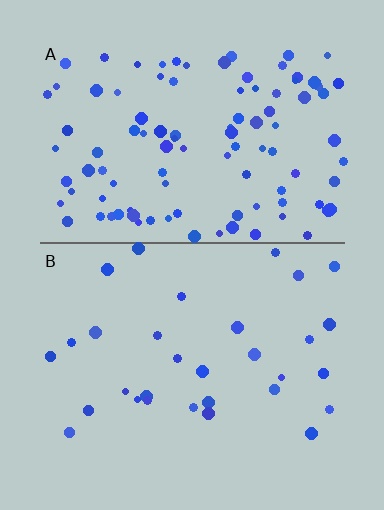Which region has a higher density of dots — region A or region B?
A (the top).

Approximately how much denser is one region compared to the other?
Approximately 3.2× — region A over region B.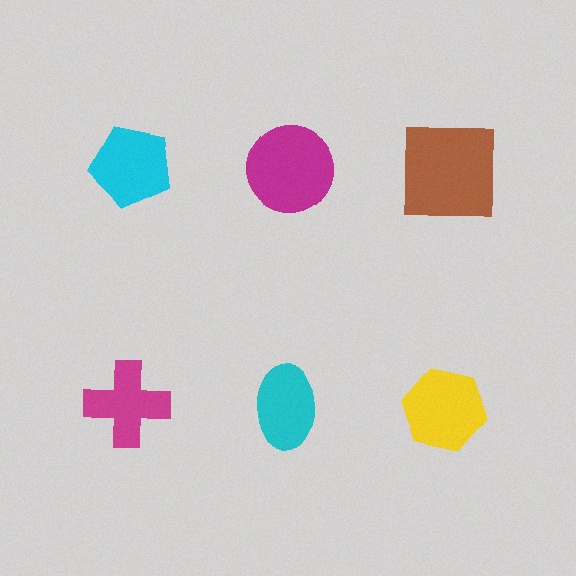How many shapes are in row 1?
3 shapes.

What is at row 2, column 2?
A cyan ellipse.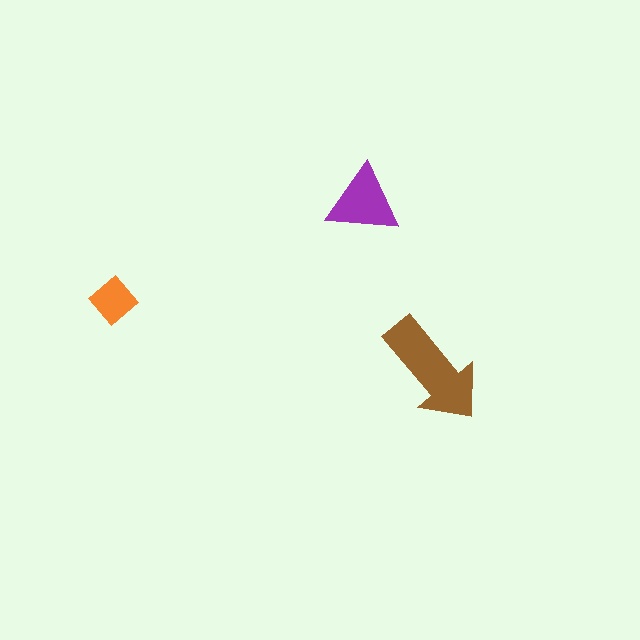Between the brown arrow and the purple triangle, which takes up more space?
The brown arrow.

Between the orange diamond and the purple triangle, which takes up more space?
The purple triangle.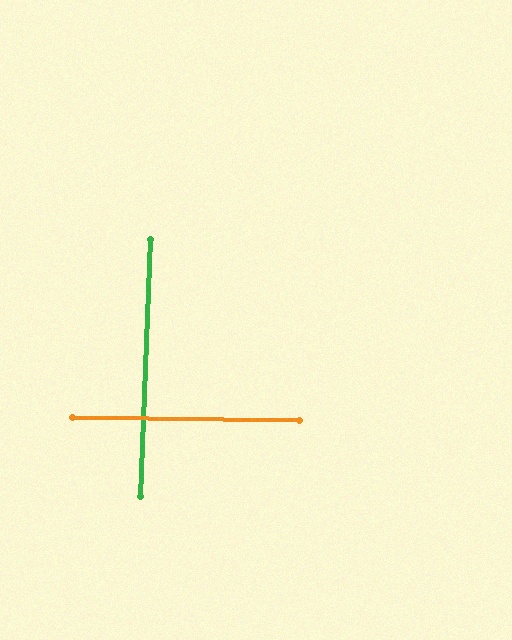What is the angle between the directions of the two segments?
Approximately 89 degrees.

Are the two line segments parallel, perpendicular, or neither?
Perpendicular — they meet at approximately 89°.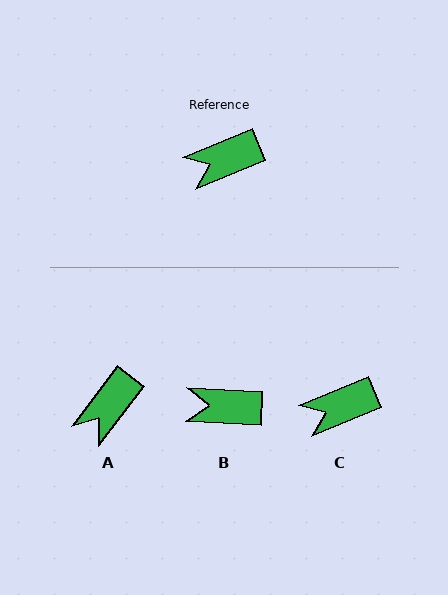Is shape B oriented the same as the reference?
No, it is off by about 25 degrees.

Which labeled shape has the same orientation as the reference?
C.